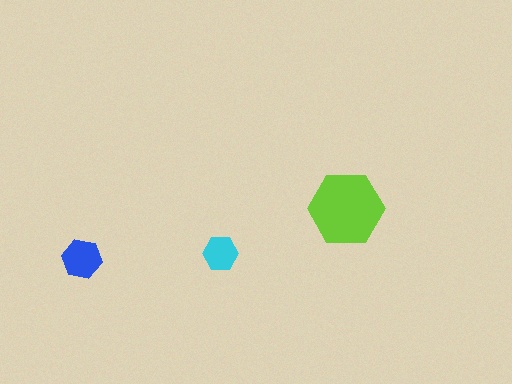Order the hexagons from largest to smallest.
the lime one, the blue one, the cyan one.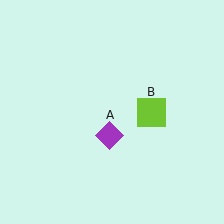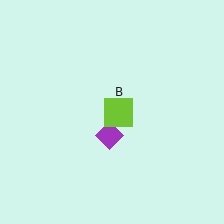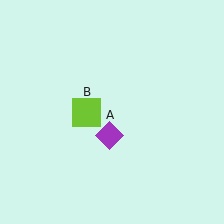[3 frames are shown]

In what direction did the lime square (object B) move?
The lime square (object B) moved left.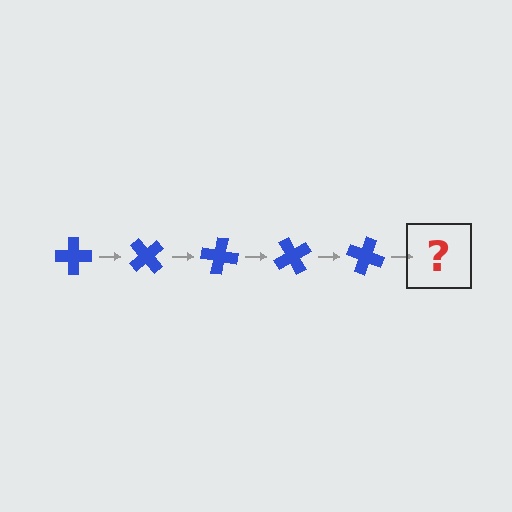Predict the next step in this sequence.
The next step is a blue cross rotated 250 degrees.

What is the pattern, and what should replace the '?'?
The pattern is that the cross rotates 50 degrees each step. The '?' should be a blue cross rotated 250 degrees.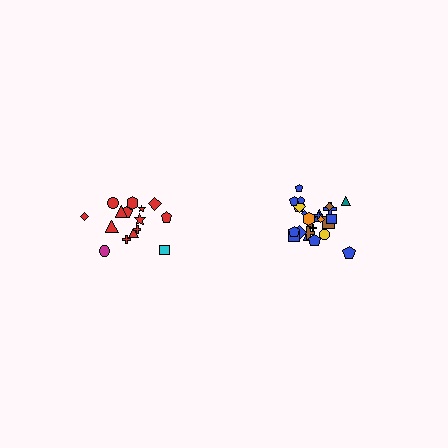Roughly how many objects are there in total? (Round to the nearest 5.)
Roughly 40 objects in total.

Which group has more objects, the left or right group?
The right group.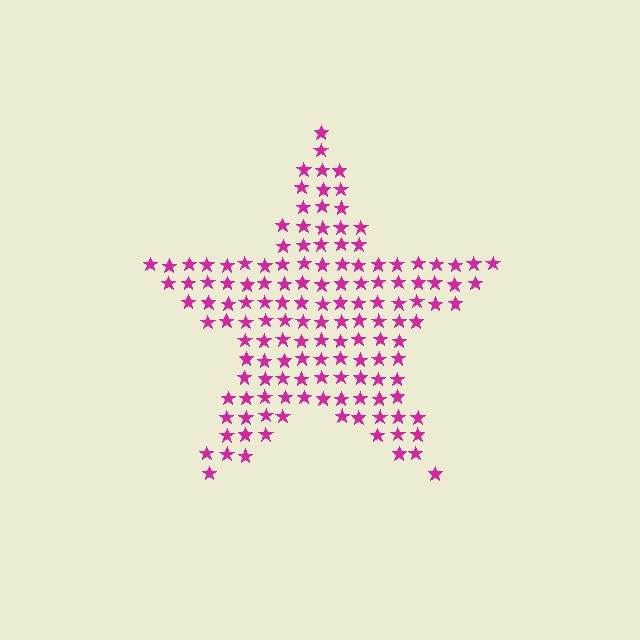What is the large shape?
The large shape is a star.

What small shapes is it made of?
It is made of small stars.